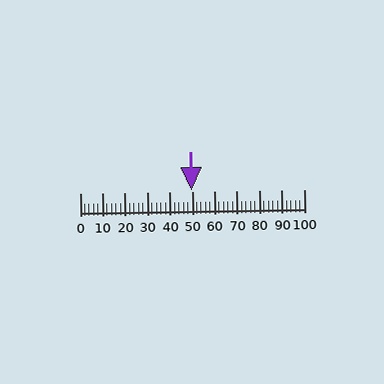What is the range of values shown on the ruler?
The ruler shows values from 0 to 100.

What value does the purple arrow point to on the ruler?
The purple arrow points to approximately 50.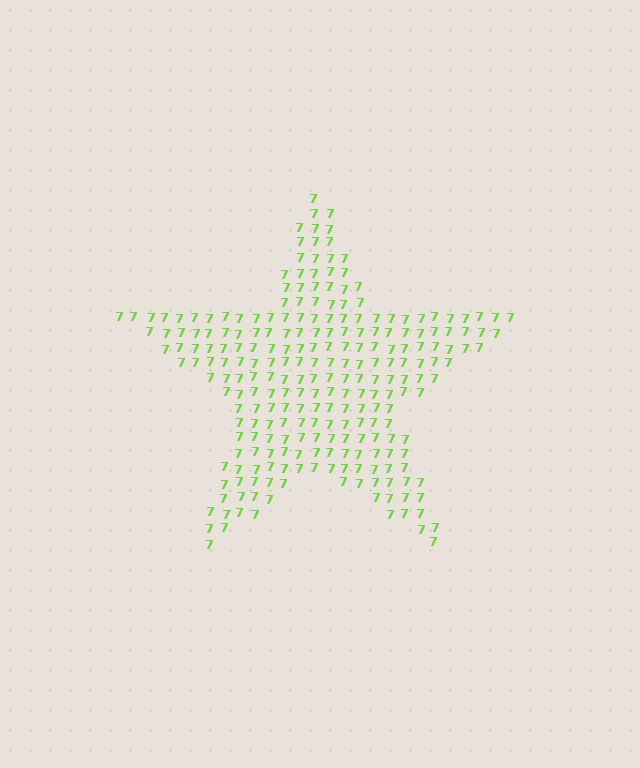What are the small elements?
The small elements are digit 7's.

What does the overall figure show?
The overall figure shows a star.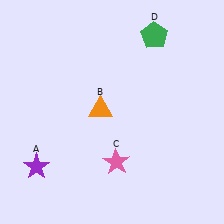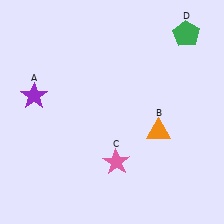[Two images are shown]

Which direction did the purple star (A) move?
The purple star (A) moved up.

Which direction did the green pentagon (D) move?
The green pentagon (D) moved right.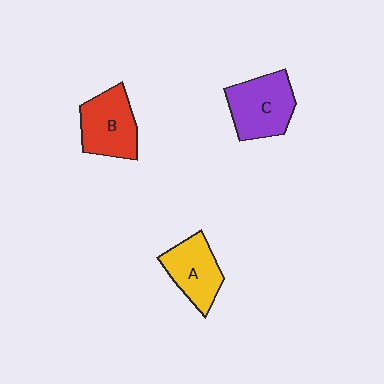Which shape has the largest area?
Shape C (purple).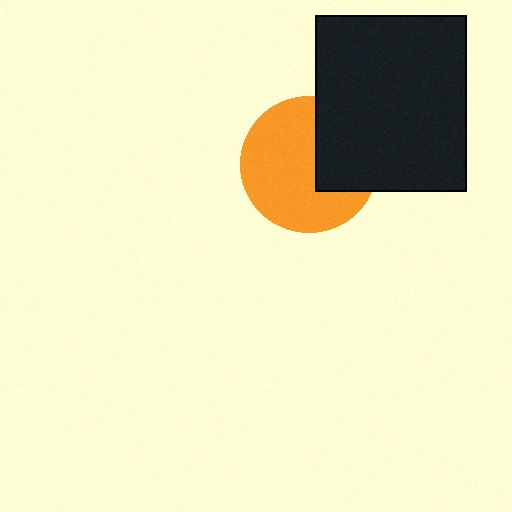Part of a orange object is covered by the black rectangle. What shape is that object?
It is a circle.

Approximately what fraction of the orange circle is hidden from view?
Roughly 33% of the orange circle is hidden behind the black rectangle.